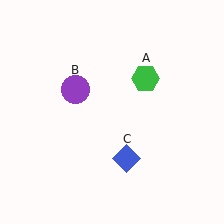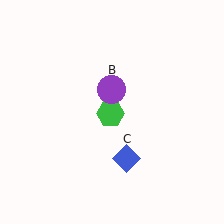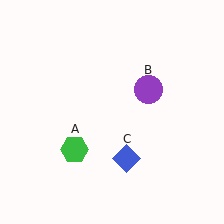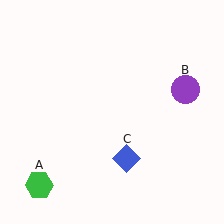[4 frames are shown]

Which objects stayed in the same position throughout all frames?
Blue diamond (object C) remained stationary.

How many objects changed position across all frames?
2 objects changed position: green hexagon (object A), purple circle (object B).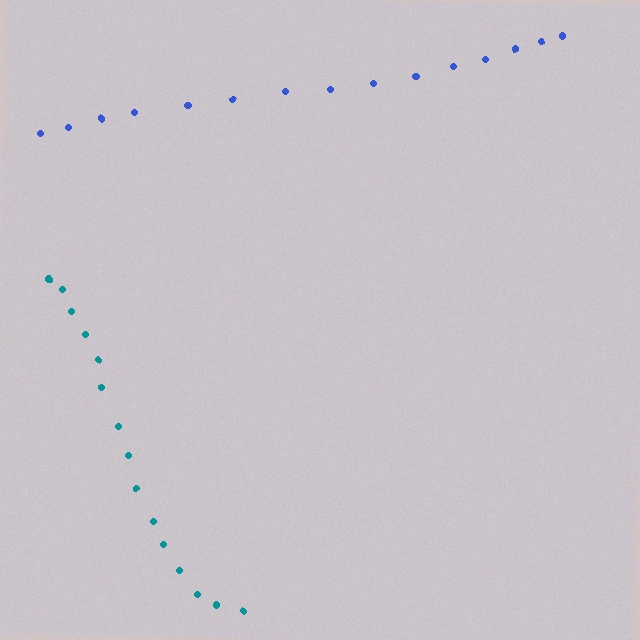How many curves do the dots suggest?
There are 2 distinct paths.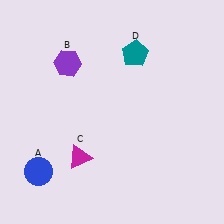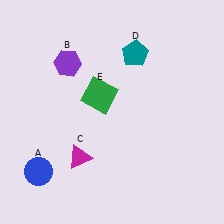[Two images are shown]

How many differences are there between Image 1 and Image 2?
There is 1 difference between the two images.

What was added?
A green square (E) was added in Image 2.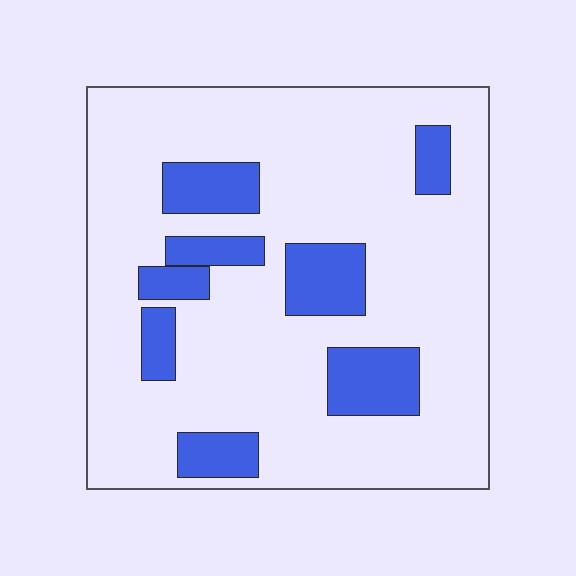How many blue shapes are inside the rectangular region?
8.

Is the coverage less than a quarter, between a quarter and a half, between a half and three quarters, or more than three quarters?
Less than a quarter.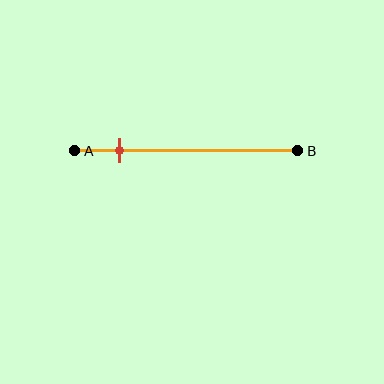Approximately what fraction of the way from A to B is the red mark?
The red mark is approximately 20% of the way from A to B.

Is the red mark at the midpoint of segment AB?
No, the mark is at about 20% from A, not at the 50% midpoint.